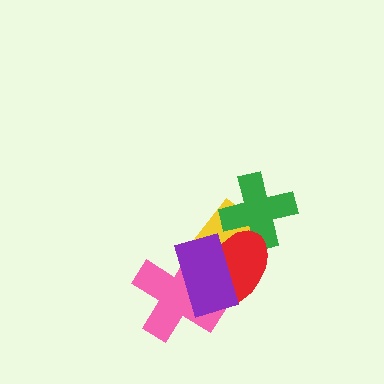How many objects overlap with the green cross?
2 objects overlap with the green cross.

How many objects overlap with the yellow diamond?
3 objects overlap with the yellow diamond.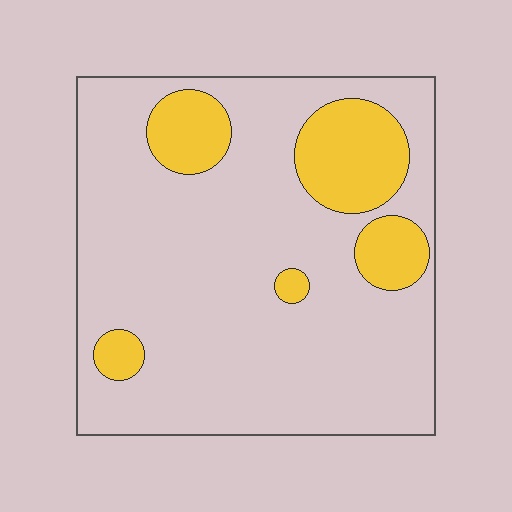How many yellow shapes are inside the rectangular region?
5.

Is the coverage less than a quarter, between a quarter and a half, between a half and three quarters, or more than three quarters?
Less than a quarter.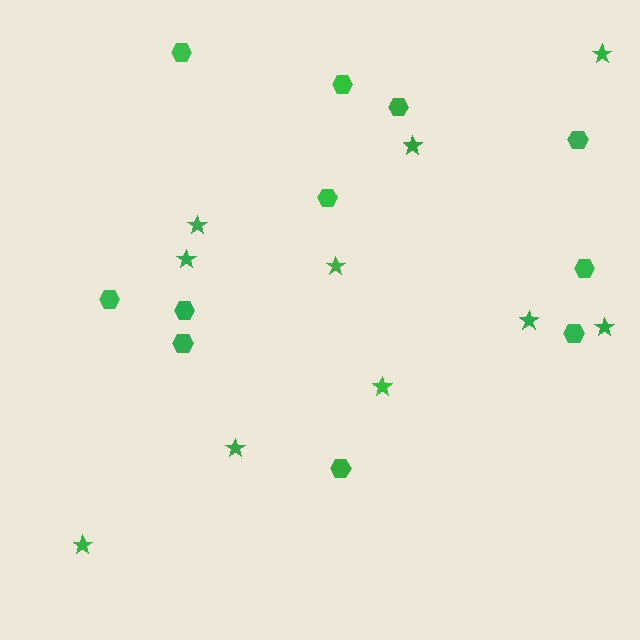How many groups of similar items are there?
There are 2 groups: one group of stars (10) and one group of hexagons (11).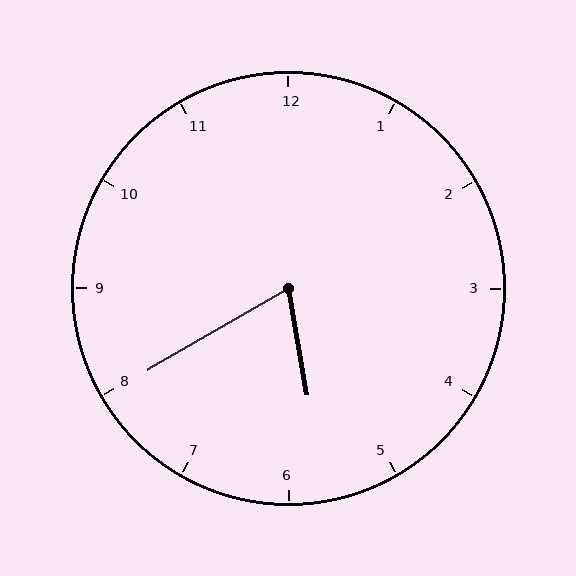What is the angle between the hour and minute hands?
Approximately 70 degrees.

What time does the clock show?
5:40.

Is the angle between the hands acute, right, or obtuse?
It is acute.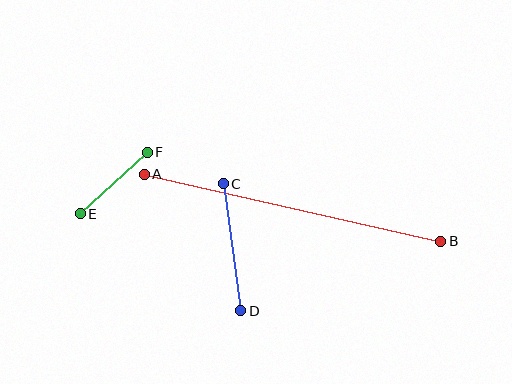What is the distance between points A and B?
The distance is approximately 304 pixels.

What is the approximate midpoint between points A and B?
The midpoint is at approximately (292, 208) pixels.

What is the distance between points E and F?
The distance is approximately 91 pixels.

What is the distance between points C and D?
The distance is approximately 128 pixels.